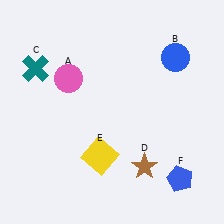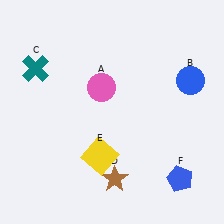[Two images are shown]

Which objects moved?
The objects that moved are: the pink circle (A), the blue circle (B), the brown star (D).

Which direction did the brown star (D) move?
The brown star (D) moved left.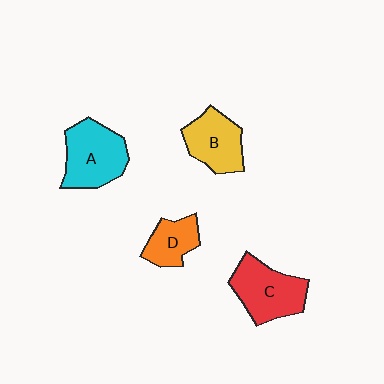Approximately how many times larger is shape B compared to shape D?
Approximately 1.4 times.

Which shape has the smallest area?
Shape D (orange).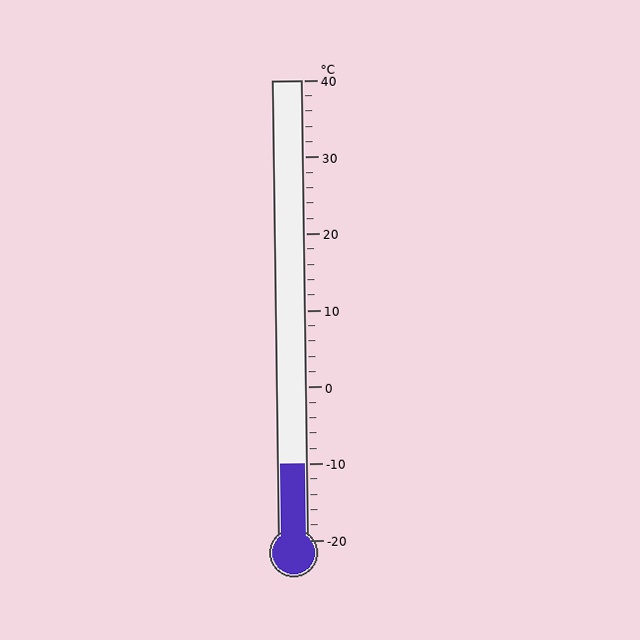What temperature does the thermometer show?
The thermometer shows approximately -10°C.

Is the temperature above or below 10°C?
The temperature is below 10°C.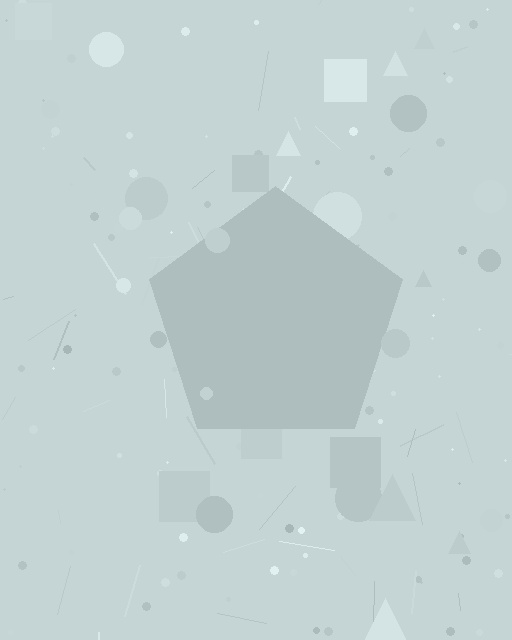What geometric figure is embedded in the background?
A pentagon is embedded in the background.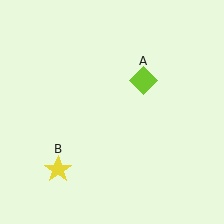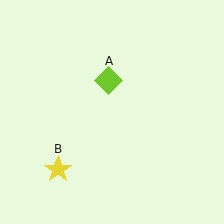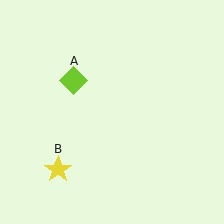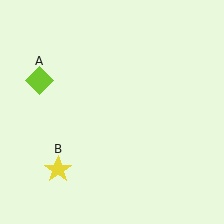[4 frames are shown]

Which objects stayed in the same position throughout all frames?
Yellow star (object B) remained stationary.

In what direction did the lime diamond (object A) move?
The lime diamond (object A) moved left.